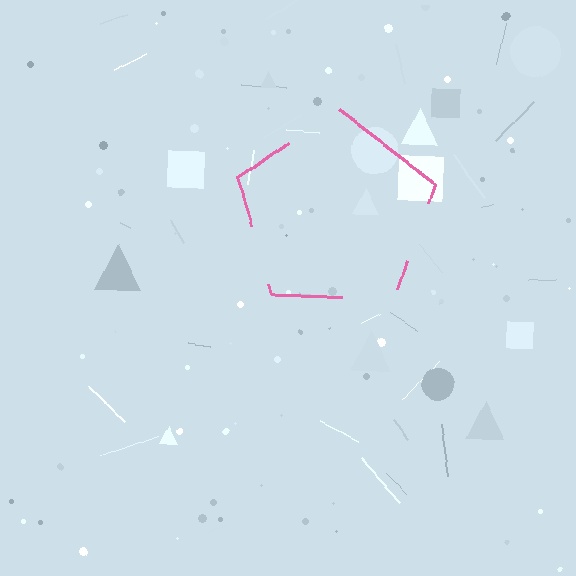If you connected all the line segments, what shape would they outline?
They would outline a pentagon.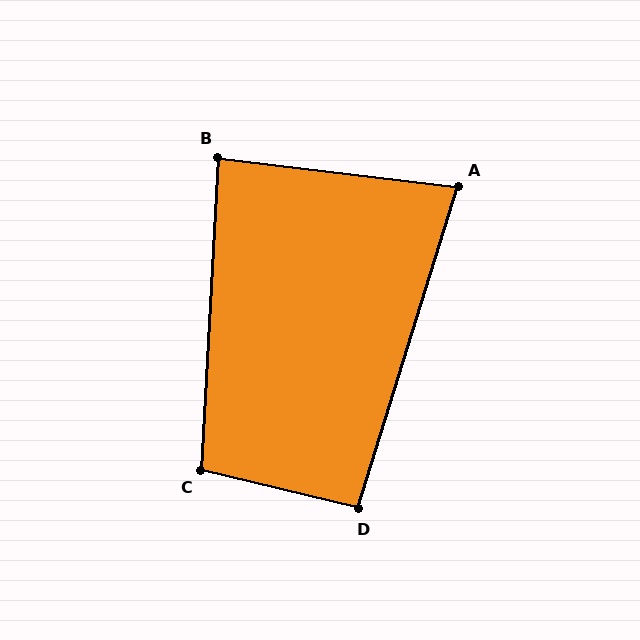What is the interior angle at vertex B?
Approximately 86 degrees (approximately right).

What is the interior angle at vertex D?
Approximately 94 degrees (approximately right).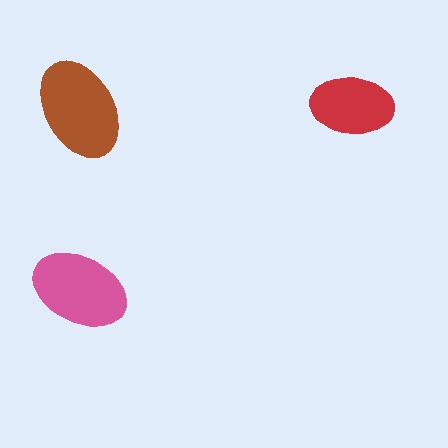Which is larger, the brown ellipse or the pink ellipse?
The brown one.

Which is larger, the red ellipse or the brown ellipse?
The brown one.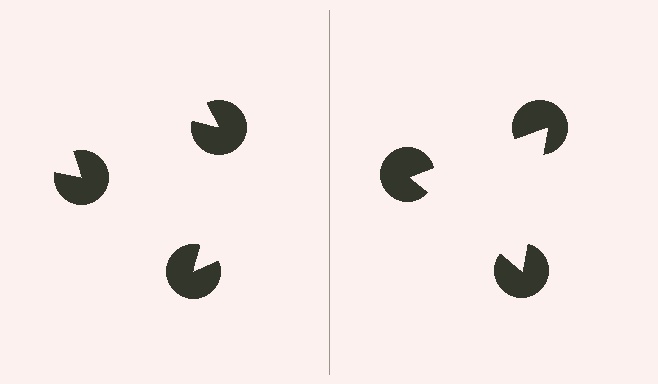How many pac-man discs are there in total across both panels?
6 — 3 on each side.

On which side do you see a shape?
An illusory triangle appears on the right side. On the left side the wedge cuts are rotated, so no coherent shape forms.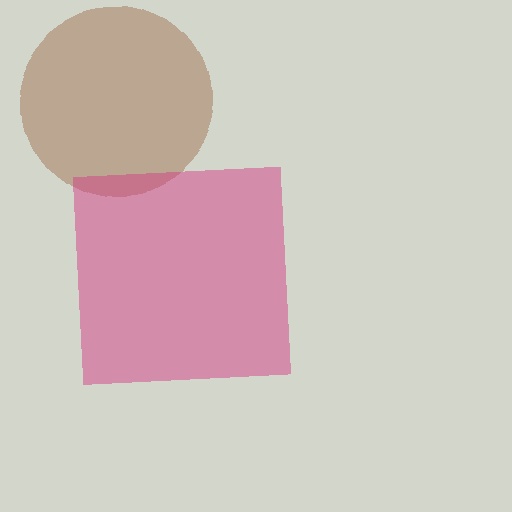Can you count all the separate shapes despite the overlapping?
Yes, there are 2 separate shapes.